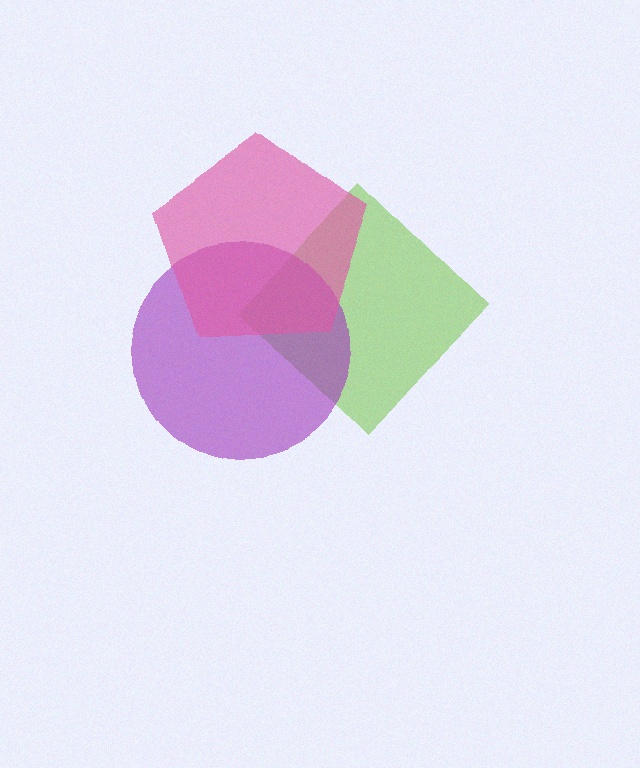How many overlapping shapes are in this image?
There are 3 overlapping shapes in the image.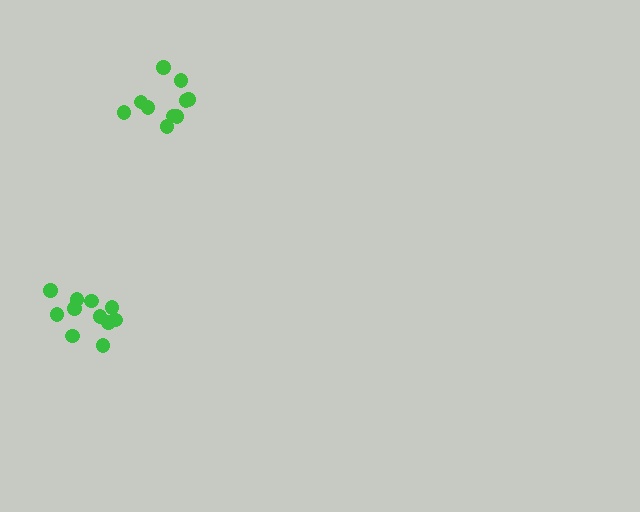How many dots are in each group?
Group 1: 11 dots, Group 2: 10 dots (21 total).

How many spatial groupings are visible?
There are 2 spatial groupings.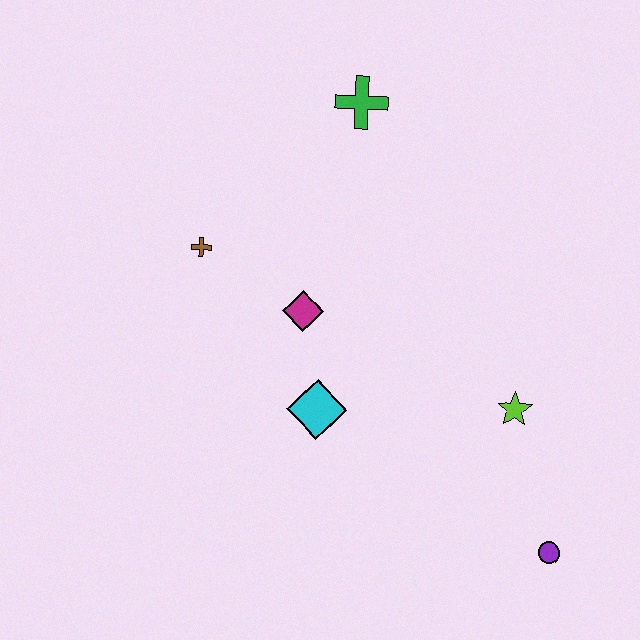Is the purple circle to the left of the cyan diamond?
No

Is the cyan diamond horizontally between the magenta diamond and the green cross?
Yes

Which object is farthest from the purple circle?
The green cross is farthest from the purple circle.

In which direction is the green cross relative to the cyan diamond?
The green cross is above the cyan diamond.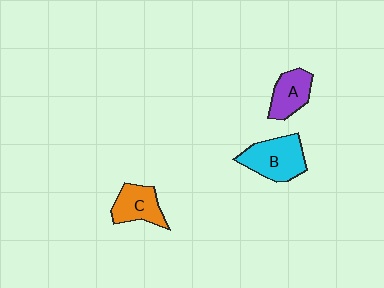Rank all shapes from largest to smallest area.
From largest to smallest: B (cyan), C (orange), A (purple).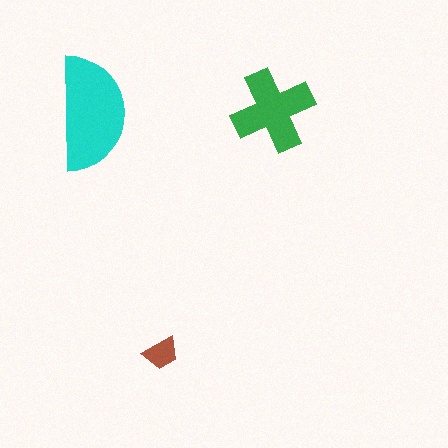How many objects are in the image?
There are 3 objects in the image.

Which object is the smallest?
The brown trapezoid.